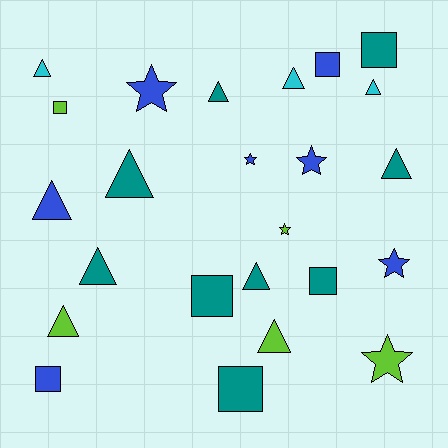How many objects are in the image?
There are 24 objects.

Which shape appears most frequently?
Triangle, with 11 objects.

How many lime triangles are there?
There are 2 lime triangles.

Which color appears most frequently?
Teal, with 9 objects.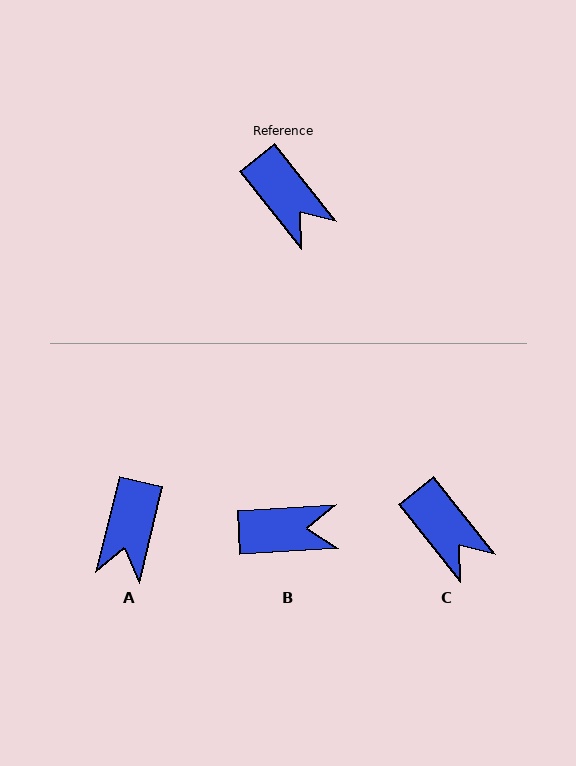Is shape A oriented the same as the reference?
No, it is off by about 52 degrees.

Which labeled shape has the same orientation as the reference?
C.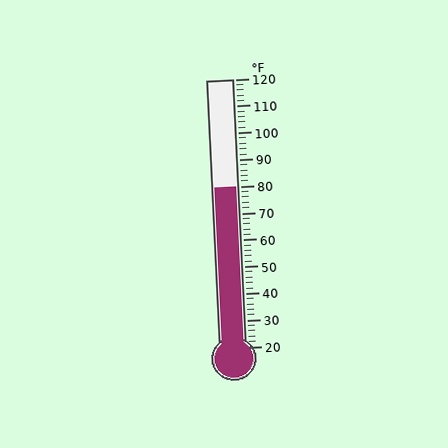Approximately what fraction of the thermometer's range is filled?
The thermometer is filled to approximately 60% of its range.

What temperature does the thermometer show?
The thermometer shows approximately 80°F.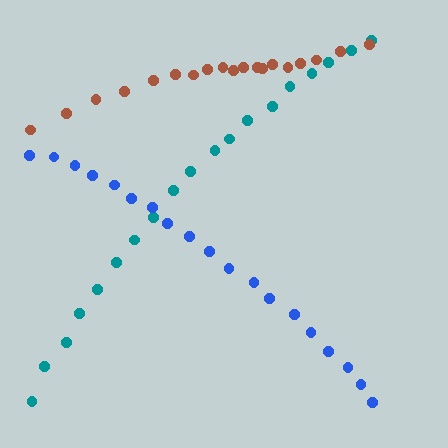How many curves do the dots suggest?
There are 3 distinct paths.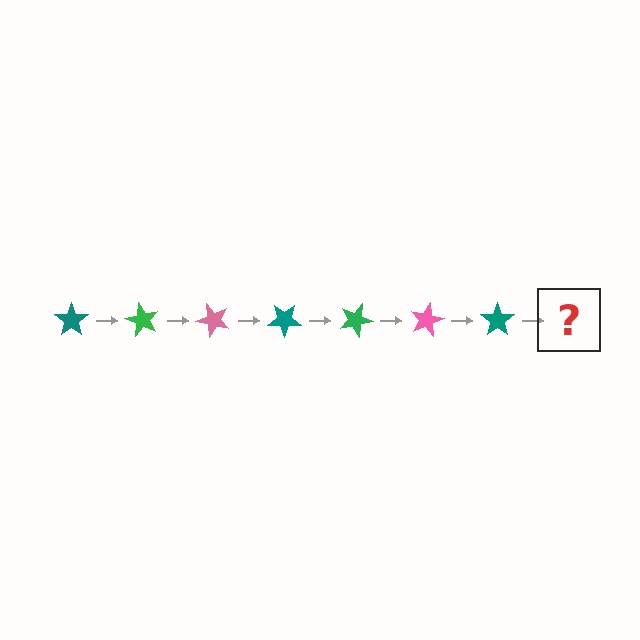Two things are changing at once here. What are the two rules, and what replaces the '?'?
The two rules are that it rotates 60 degrees each step and the color cycles through teal, green, and pink. The '?' should be a green star, rotated 420 degrees from the start.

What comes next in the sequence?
The next element should be a green star, rotated 420 degrees from the start.